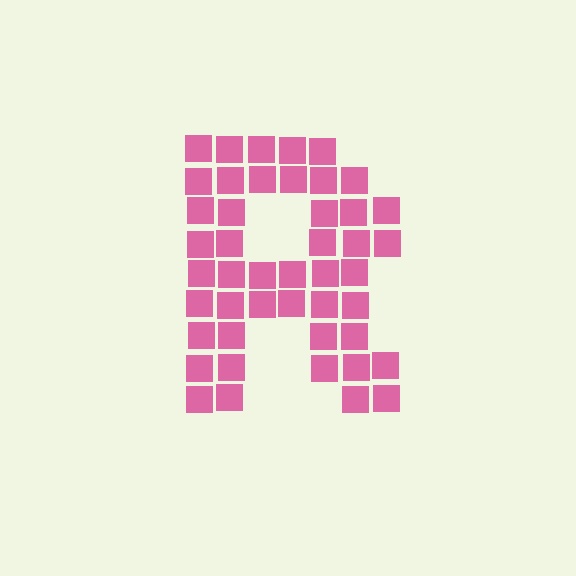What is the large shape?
The large shape is the letter R.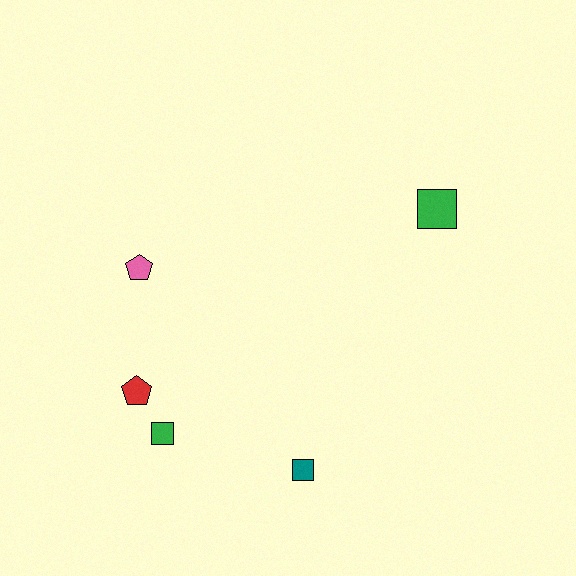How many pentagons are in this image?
There are 2 pentagons.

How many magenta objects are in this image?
There are no magenta objects.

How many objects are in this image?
There are 5 objects.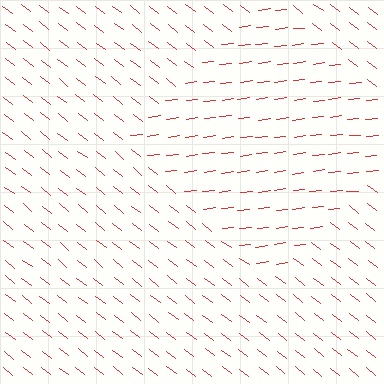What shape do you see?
I see a diamond.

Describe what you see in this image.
The image is filled with small red line segments. A diamond region in the image has lines oriented differently from the surrounding lines, creating a visible texture boundary.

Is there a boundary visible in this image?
Yes, there is a texture boundary formed by a change in line orientation.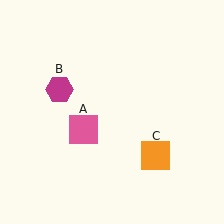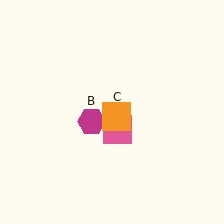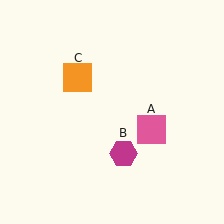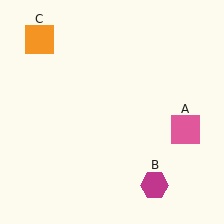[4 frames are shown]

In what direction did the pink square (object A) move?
The pink square (object A) moved right.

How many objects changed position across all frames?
3 objects changed position: pink square (object A), magenta hexagon (object B), orange square (object C).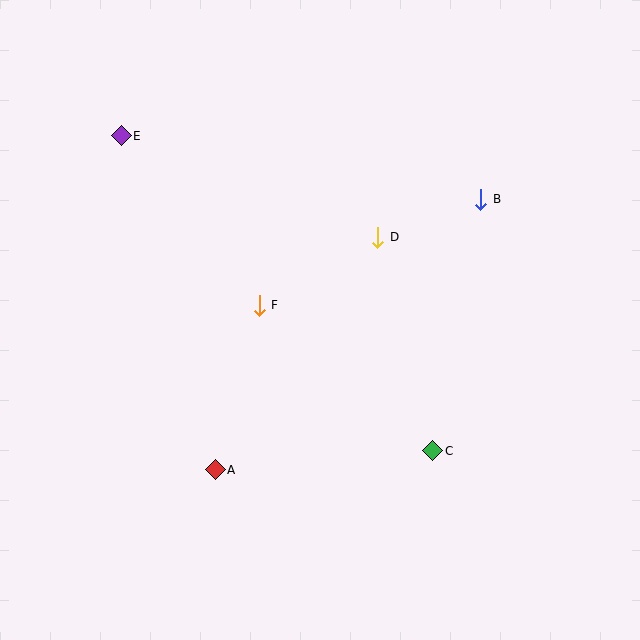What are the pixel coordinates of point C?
Point C is at (433, 451).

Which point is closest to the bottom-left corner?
Point A is closest to the bottom-left corner.